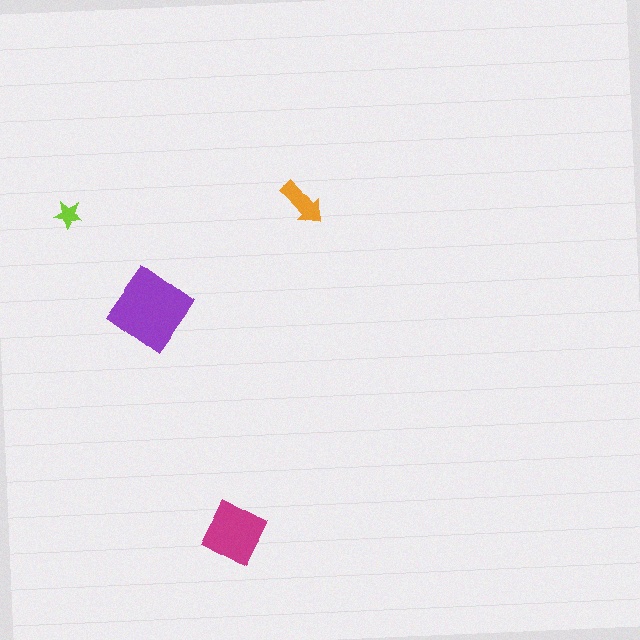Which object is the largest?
The purple diamond.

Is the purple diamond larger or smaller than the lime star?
Larger.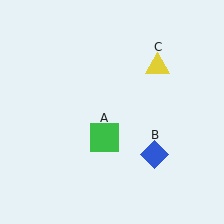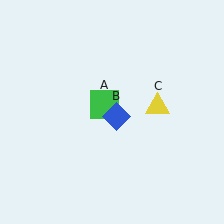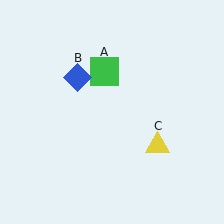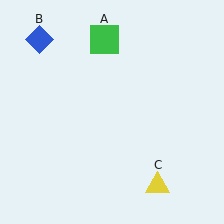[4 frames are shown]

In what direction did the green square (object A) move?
The green square (object A) moved up.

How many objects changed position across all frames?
3 objects changed position: green square (object A), blue diamond (object B), yellow triangle (object C).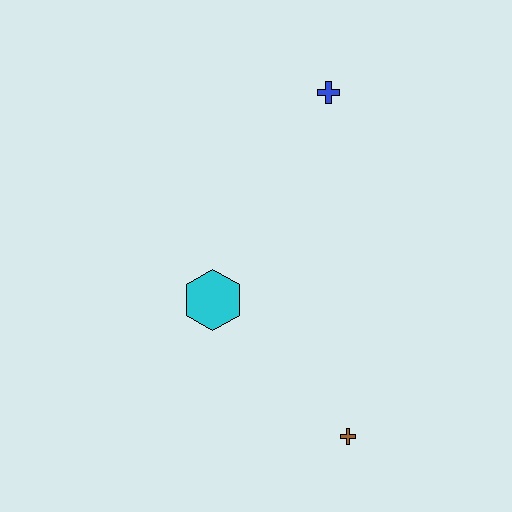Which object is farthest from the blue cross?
The brown cross is farthest from the blue cross.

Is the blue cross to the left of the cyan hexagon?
No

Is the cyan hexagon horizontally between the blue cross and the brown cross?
No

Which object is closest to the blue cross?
The cyan hexagon is closest to the blue cross.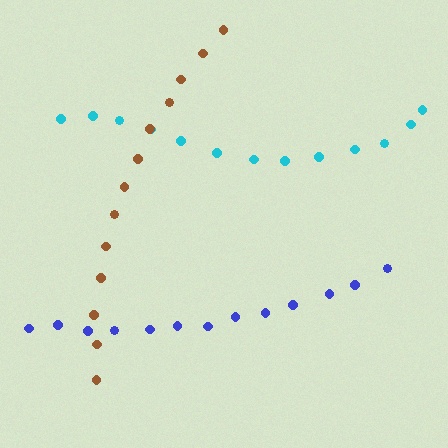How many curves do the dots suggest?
There are 3 distinct paths.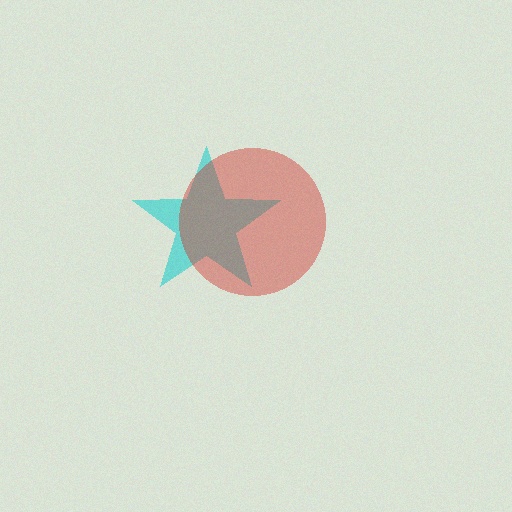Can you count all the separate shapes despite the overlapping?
Yes, there are 2 separate shapes.